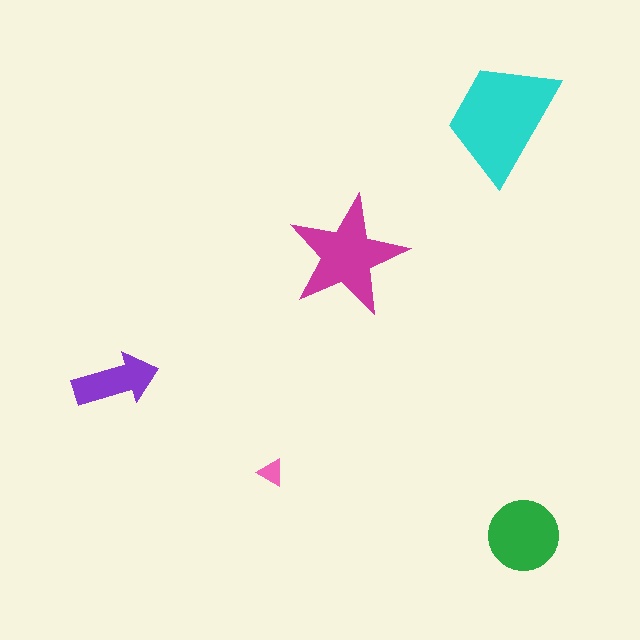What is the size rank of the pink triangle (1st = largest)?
5th.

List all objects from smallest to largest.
The pink triangle, the purple arrow, the green circle, the magenta star, the cyan trapezoid.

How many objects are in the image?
There are 5 objects in the image.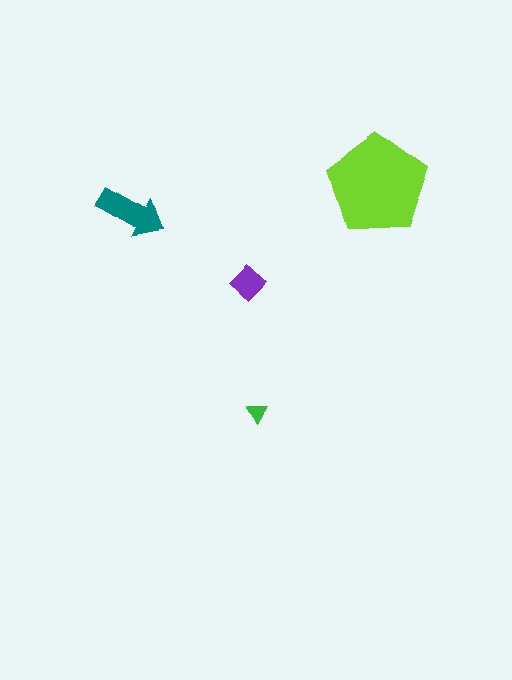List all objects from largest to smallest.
The lime pentagon, the teal arrow, the purple diamond, the green triangle.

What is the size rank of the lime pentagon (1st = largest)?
1st.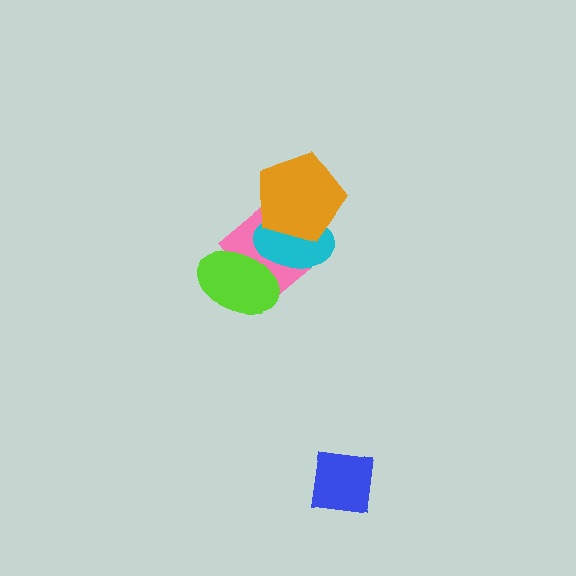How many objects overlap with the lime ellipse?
2 objects overlap with the lime ellipse.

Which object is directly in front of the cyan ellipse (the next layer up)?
The orange pentagon is directly in front of the cyan ellipse.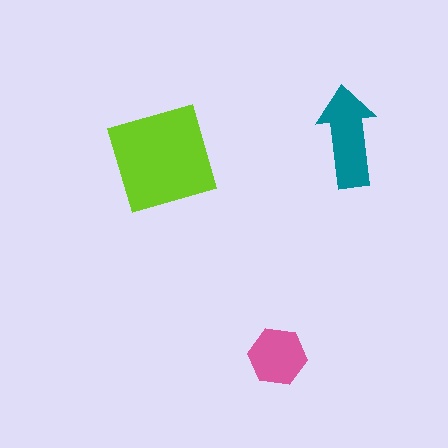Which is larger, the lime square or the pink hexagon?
The lime square.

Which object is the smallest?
The pink hexagon.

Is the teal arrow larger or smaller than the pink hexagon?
Larger.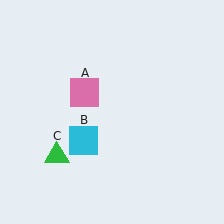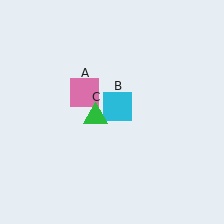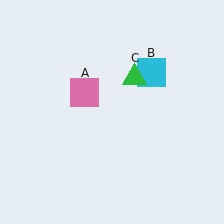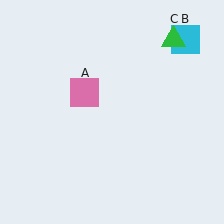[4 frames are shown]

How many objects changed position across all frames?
2 objects changed position: cyan square (object B), green triangle (object C).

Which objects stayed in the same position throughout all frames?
Pink square (object A) remained stationary.